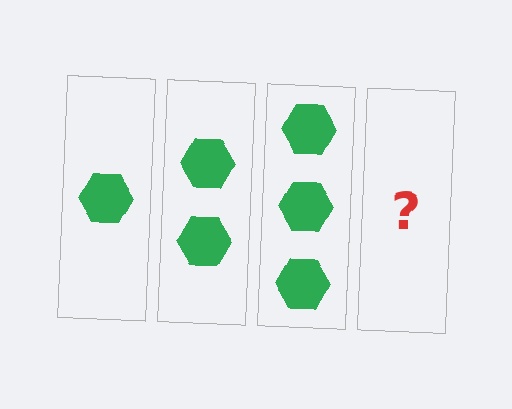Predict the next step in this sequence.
The next step is 4 hexagons.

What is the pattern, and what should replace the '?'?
The pattern is that each step adds one more hexagon. The '?' should be 4 hexagons.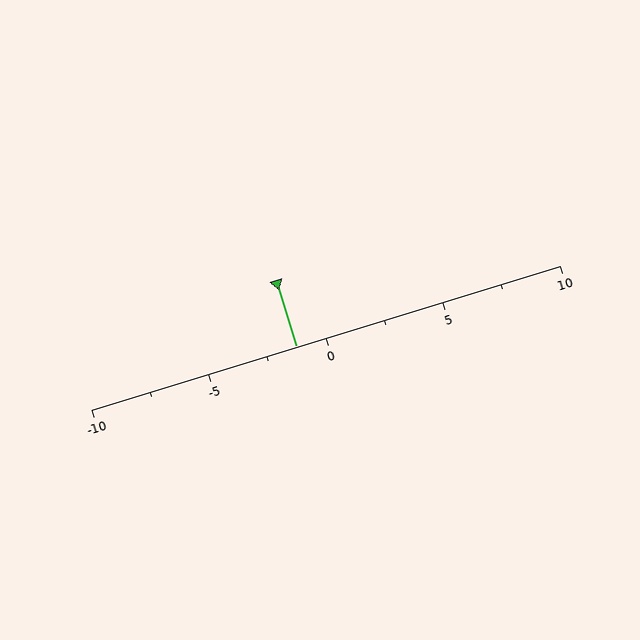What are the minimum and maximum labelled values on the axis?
The axis runs from -10 to 10.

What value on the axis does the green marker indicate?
The marker indicates approximately -1.2.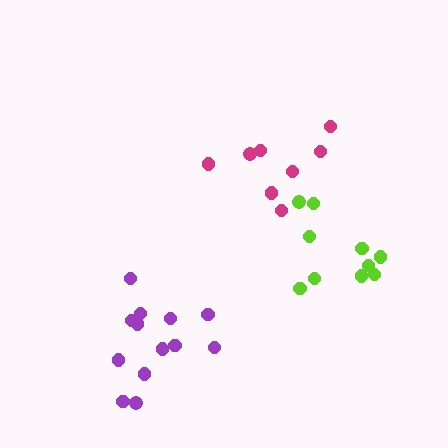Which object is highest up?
The magenta cluster is topmost.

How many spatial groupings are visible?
There are 3 spatial groupings.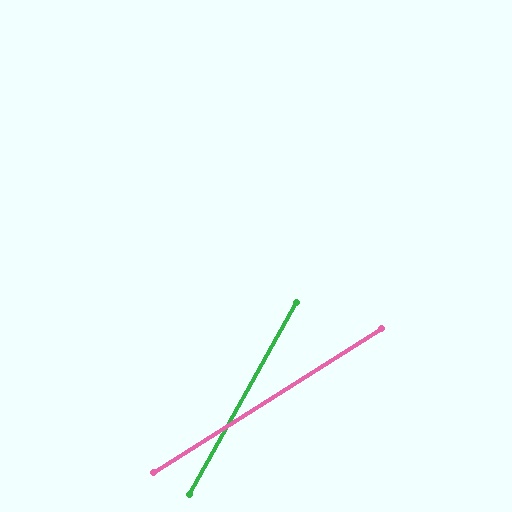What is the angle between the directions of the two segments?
Approximately 29 degrees.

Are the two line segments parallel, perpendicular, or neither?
Neither parallel nor perpendicular — they differ by about 29°.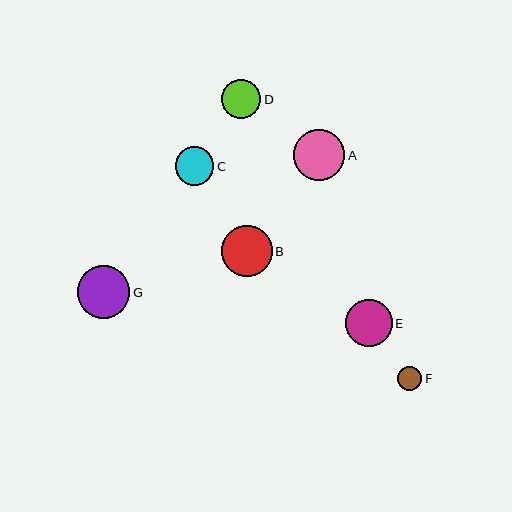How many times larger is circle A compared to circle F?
Circle A is approximately 2.1 times the size of circle F.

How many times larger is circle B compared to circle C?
Circle B is approximately 1.3 times the size of circle C.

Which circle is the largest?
Circle G is the largest with a size of approximately 53 pixels.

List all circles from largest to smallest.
From largest to smallest: G, A, B, E, D, C, F.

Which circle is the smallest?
Circle F is the smallest with a size of approximately 25 pixels.